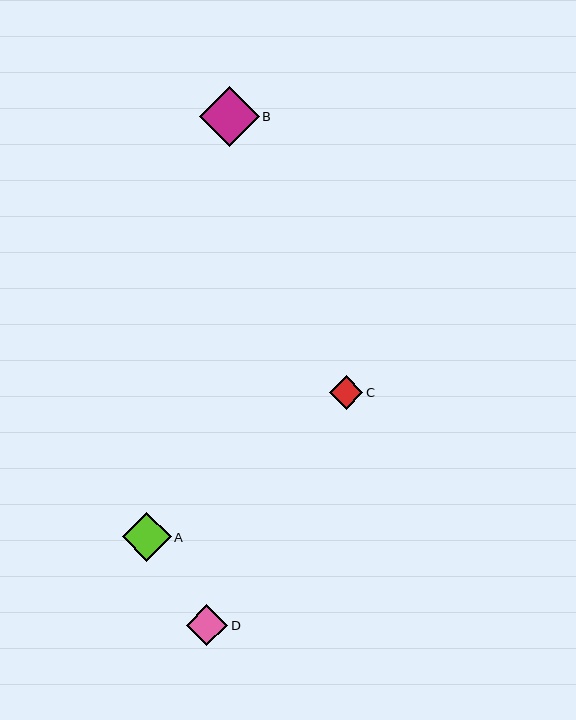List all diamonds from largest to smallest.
From largest to smallest: B, A, D, C.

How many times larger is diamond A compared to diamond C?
Diamond A is approximately 1.5 times the size of diamond C.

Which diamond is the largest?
Diamond B is the largest with a size of approximately 60 pixels.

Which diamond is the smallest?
Diamond C is the smallest with a size of approximately 33 pixels.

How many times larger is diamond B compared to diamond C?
Diamond B is approximately 1.8 times the size of diamond C.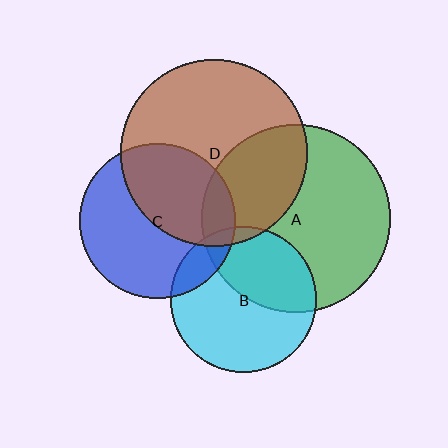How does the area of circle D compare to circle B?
Approximately 1.6 times.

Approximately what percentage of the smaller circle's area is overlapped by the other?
Approximately 10%.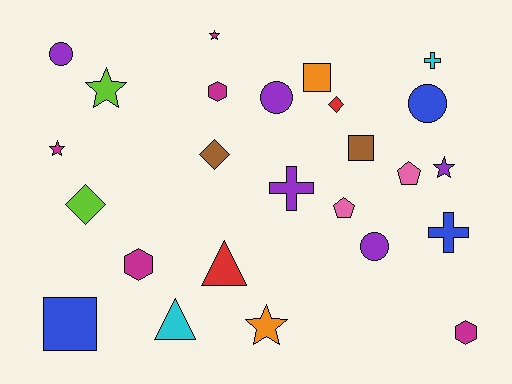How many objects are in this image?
There are 25 objects.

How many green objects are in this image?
There are no green objects.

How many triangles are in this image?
There are 2 triangles.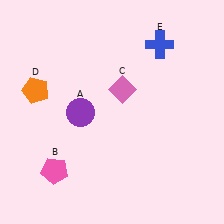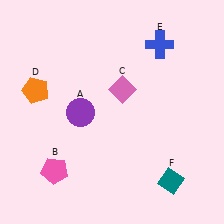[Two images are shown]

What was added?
A teal diamond (F) was added in Image 2.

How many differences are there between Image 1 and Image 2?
There is 1 difference between the two images.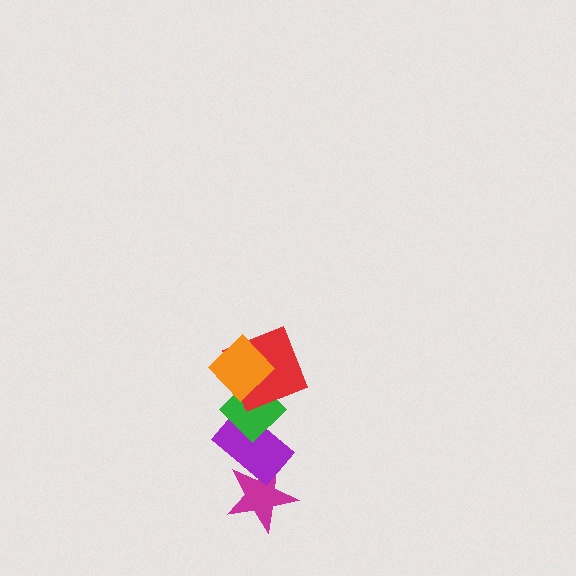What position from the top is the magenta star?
The magenta star is 5th from the top.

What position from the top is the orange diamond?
The orange diamond is 1st from the top.